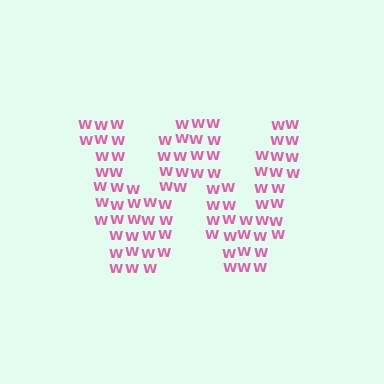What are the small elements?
The small elements are letter W's.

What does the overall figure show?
The overall figure shows the letter W.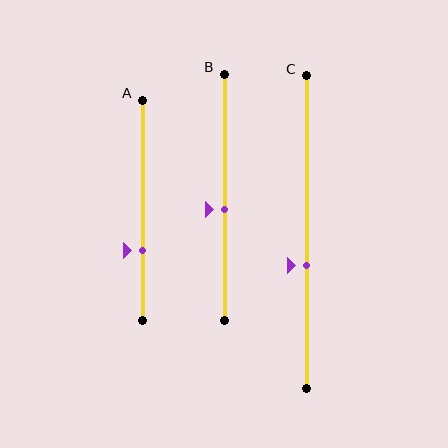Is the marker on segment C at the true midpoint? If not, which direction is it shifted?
No, the marker on segment C is shifted downward by about 11% of the segment length.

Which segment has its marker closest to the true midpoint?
Segment B has its marker closest to the true midpoint.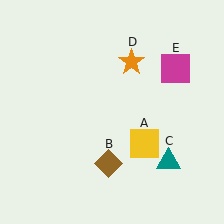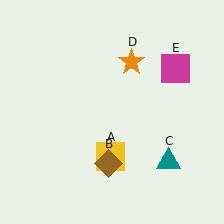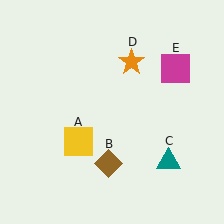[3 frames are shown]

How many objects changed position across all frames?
1 object changed position: yellow square (object A).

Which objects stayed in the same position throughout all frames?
Brown diamond (object B) and teal triangle (object C) and orange star (object D) and magenta square (object E) remained stationary.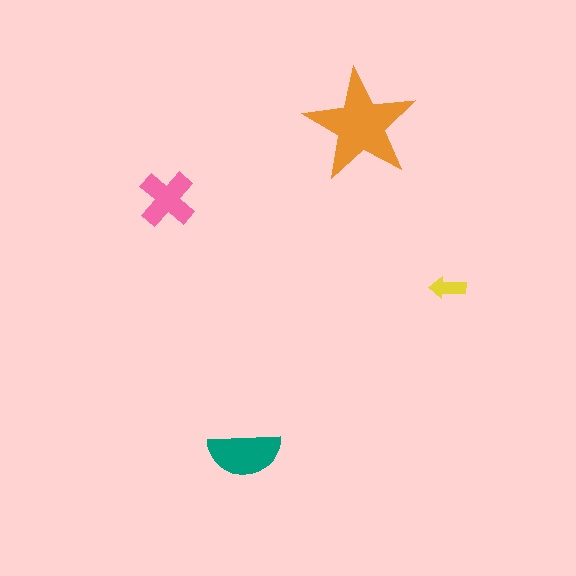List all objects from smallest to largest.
The yellow arrow, the pink cross, the teal semicircle, the orange star.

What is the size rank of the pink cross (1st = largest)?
3rd.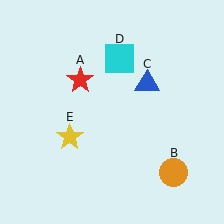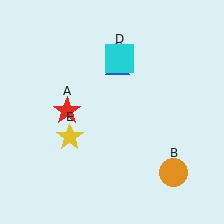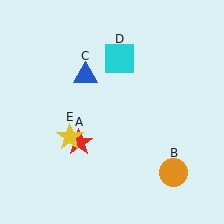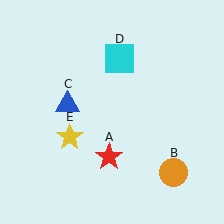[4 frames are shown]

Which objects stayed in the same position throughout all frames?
Orange circle (object B) and cyan square (object D) and yellow star (object E) remained stationary.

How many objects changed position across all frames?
2 objects changed position: red star (object A), blue triangle (object C).